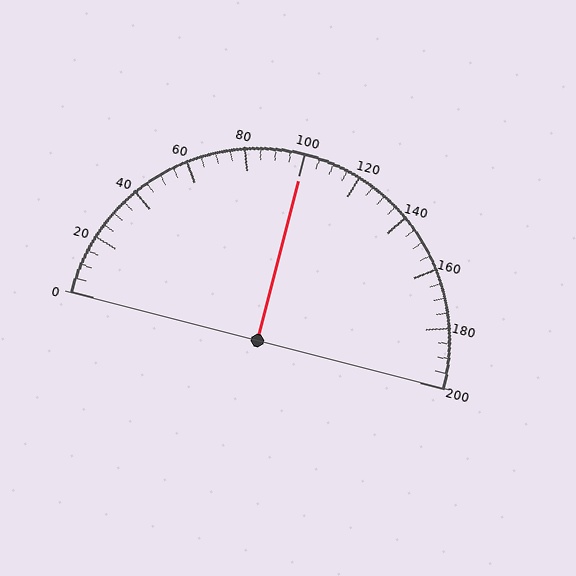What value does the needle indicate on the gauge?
The needle indicates approximately 100.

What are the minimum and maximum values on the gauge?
The gauge ranges from 0 to 200.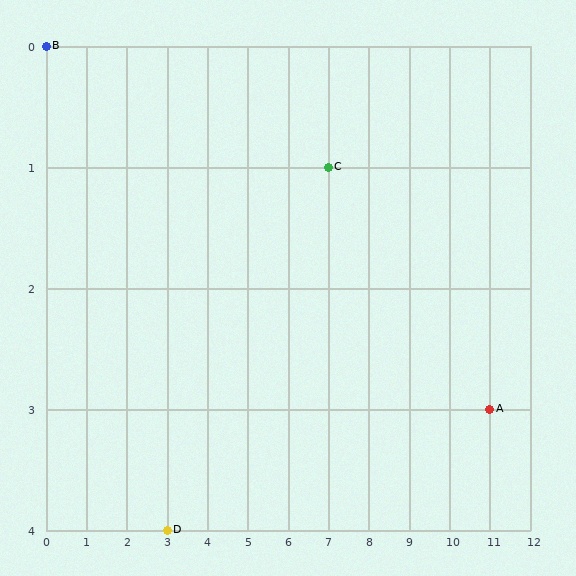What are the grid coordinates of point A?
Point A is at grid coordinates (11, 3).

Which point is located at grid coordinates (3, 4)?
Point D is at (3, 4).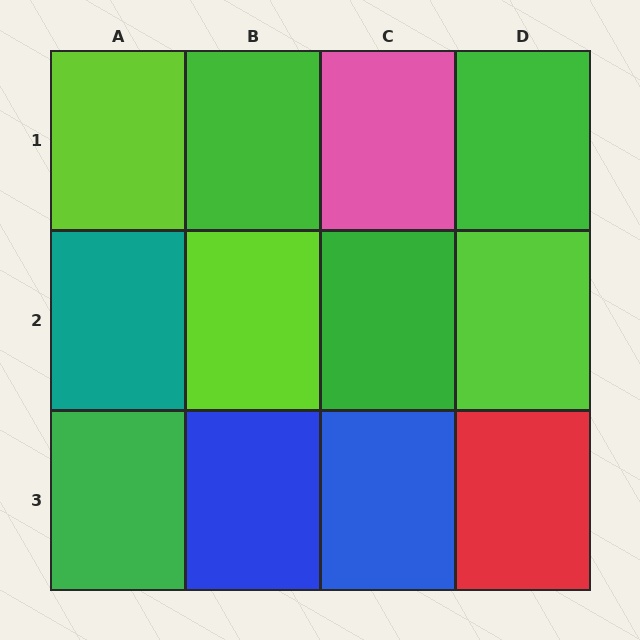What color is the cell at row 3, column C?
Blue.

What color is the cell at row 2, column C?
Green.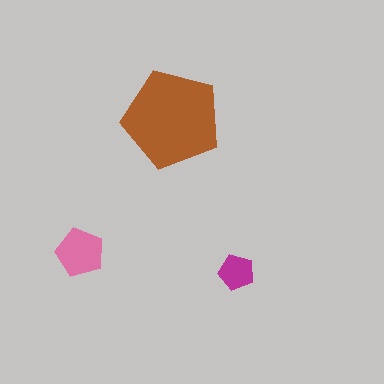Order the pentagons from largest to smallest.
the brown one, the pink one, the magenta one.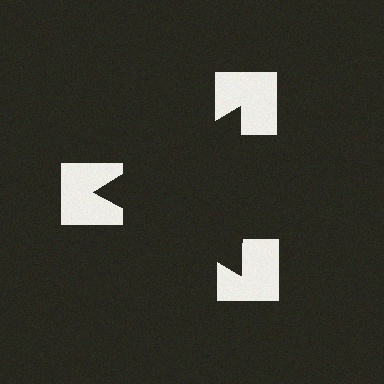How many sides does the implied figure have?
3 sides.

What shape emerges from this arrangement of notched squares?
An illusory triangle — its edges are inferred from the aligned wedge cuts in the notched squares, not physically drawn.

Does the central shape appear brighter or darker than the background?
It typically appears slightly darker than the background, even though no actual brightness change is drawn.